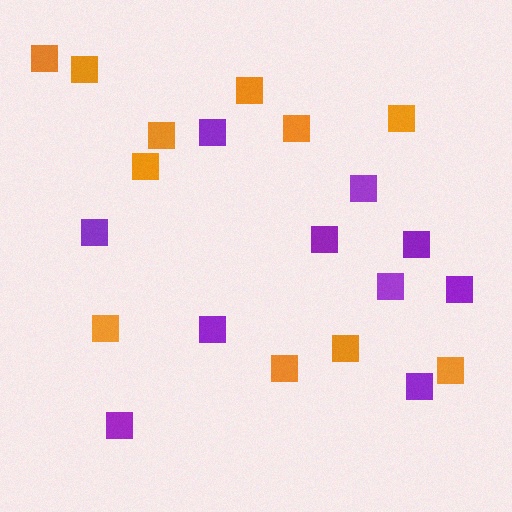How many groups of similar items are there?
There are 2 groups: one group of orange squares (11) and one group of purple squares (10).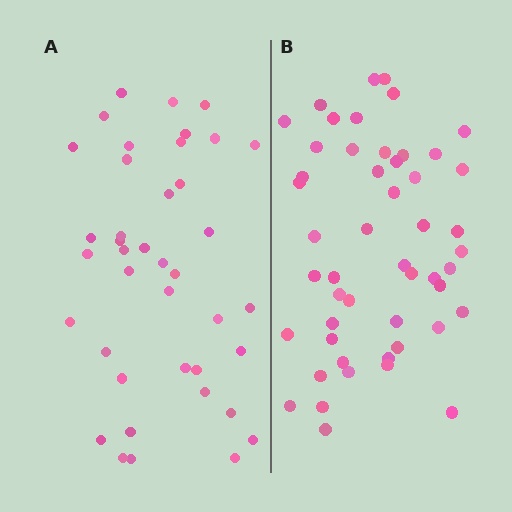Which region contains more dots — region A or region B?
Region B (the right region) has more dots.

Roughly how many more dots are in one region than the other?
Region B has roughly 10 or so more dots than region A.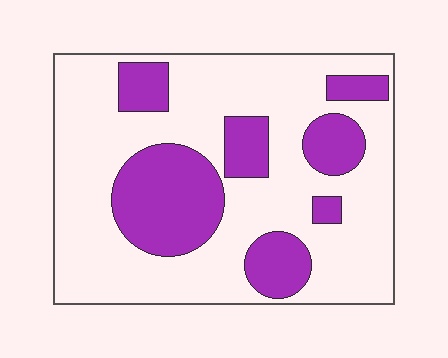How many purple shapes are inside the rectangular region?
7.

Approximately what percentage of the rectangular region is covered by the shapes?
Approximately 30%.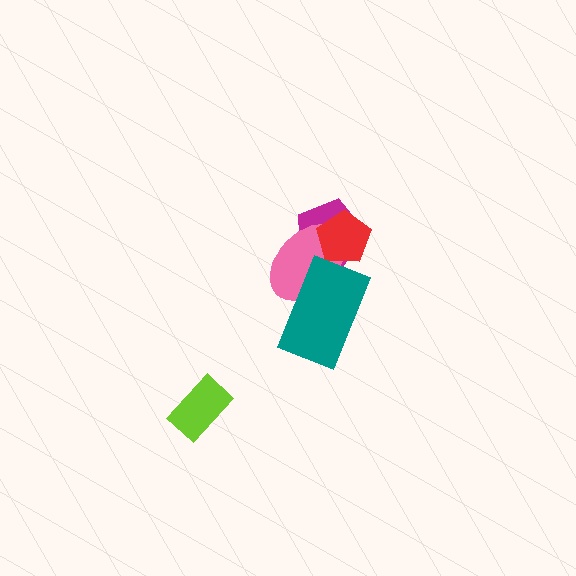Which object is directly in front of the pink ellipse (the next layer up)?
The red pentagon is directly in front of the pink ellipse.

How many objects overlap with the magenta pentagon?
2 objects overlap with the magenta pentagon.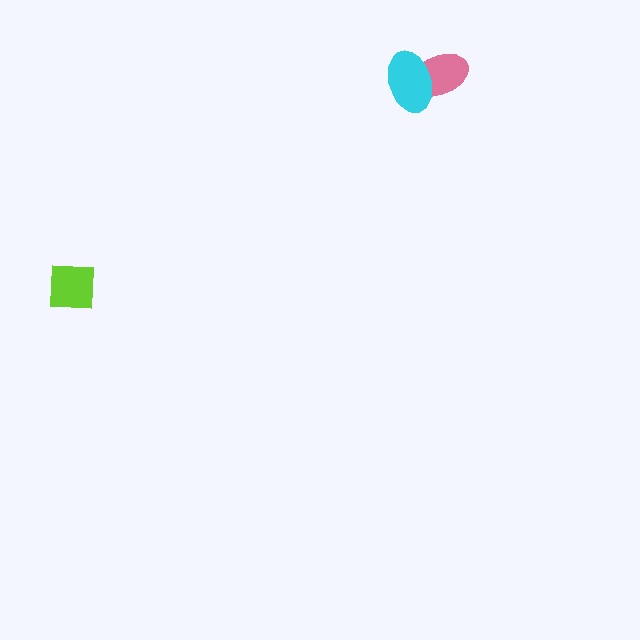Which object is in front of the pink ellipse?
The cyan ellipse is in front of the pink ellipse.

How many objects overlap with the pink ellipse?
1 object overlaps with the pink ellipse.